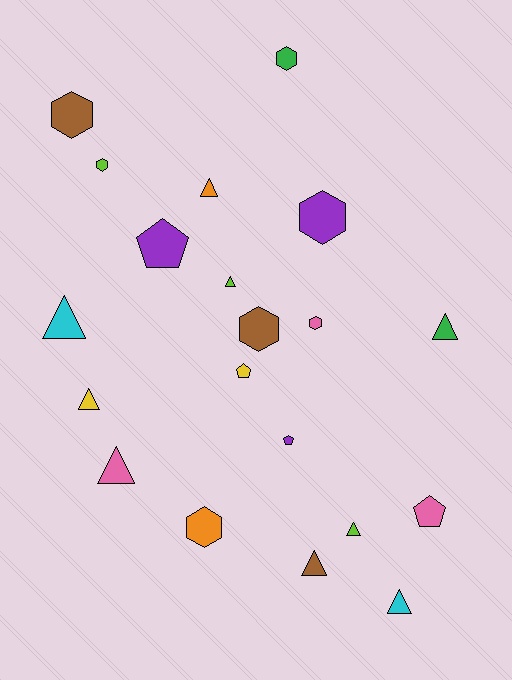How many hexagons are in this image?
There are 7 hexagons.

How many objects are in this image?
There are 20 objects.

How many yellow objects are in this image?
There are 2 yellow objects.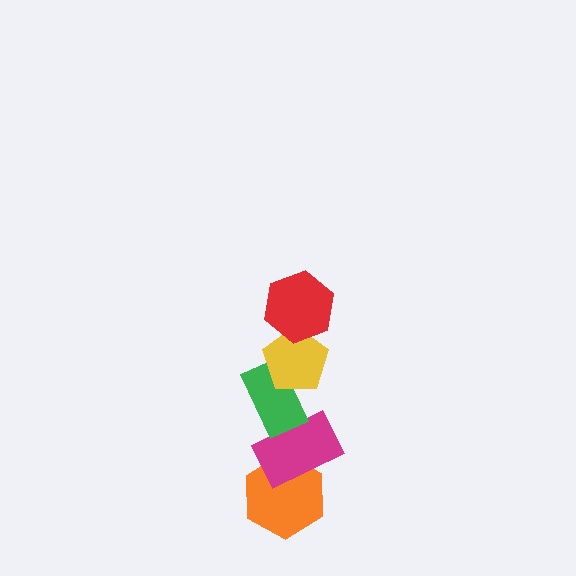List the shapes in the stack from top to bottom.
From top to bottom: the red hexagon, the yellow pentagon, the green rectangle, the magenta rectangle, the orange hexagon.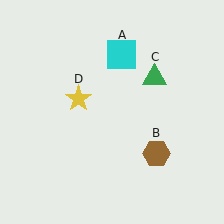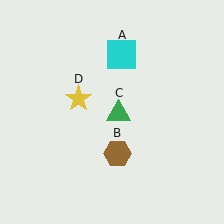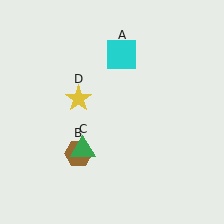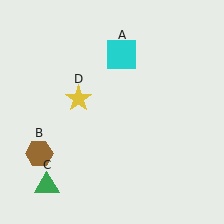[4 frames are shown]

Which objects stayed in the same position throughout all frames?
Cyan square (object A) and yellow star (object D) remained stationary.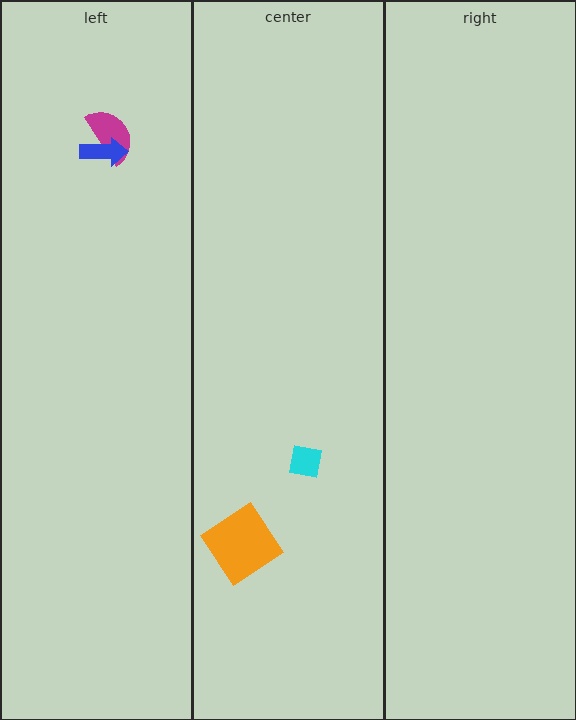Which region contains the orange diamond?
The center region.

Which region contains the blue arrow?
The left region.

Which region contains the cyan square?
The center region.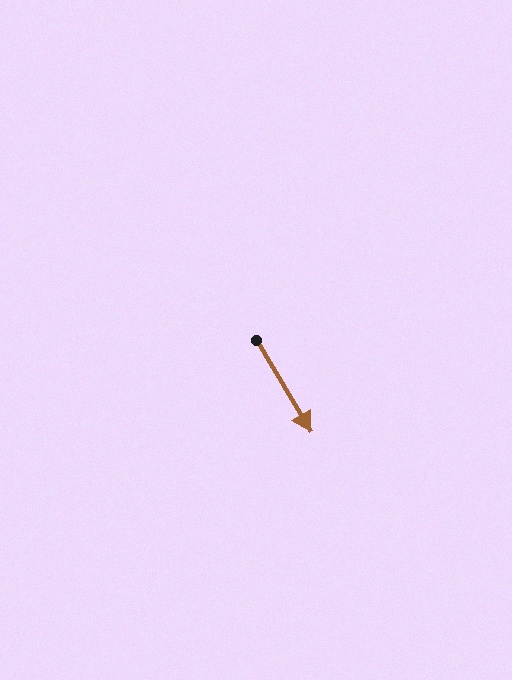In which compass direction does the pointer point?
Southeast.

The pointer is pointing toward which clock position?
Roughly 5 o'clock.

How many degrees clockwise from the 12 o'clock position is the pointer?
Approximately 149 degrees.